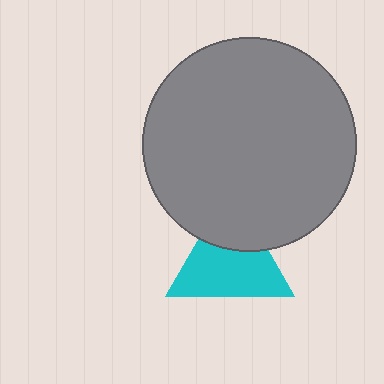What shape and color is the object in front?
The object in front is a gray circle.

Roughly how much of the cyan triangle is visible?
Most of it is visible (roughly 68%).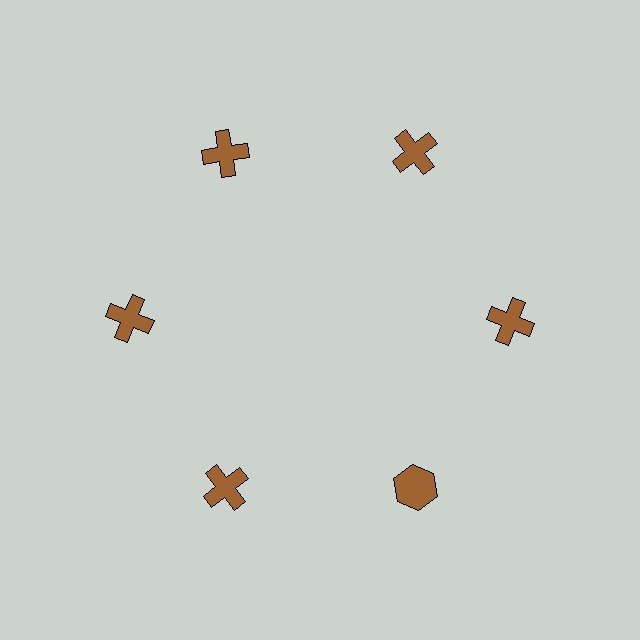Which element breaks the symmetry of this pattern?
The brown hexagon at roughly the 5 o'clock position breaks the symmetry. All other shapes are brown crosses.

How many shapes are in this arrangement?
There are 6 shapes arranged in a ring pattern.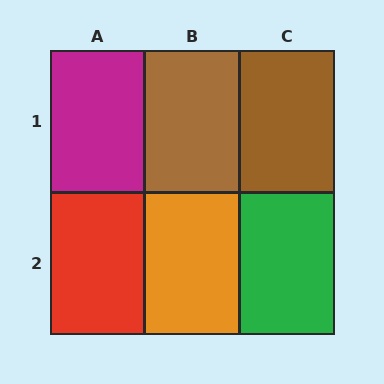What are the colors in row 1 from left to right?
Magenta, brown, brown.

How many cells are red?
1 cell is red.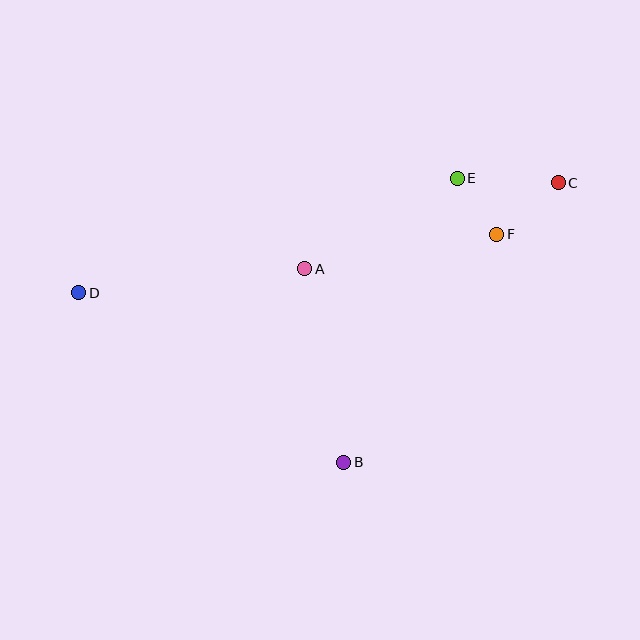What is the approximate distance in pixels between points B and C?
The distance between B and C is approximately 352 pixels.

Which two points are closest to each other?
Points E and F are closest to each other.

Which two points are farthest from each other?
Points C and D are farthest from each other.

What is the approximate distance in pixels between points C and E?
The distance between C and E is approximately 101 pixels.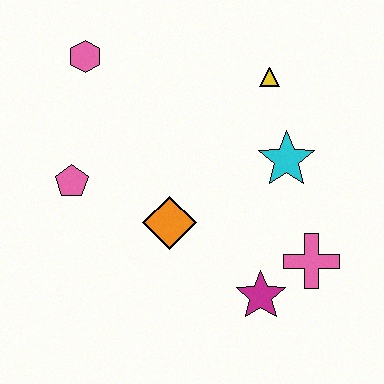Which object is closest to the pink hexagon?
The pink pentagon is closest to the pink hexagon.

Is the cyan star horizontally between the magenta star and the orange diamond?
No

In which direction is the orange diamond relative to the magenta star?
The orange diamond is to the left of the magenta star.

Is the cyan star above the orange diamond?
Yes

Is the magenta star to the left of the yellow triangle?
Yes